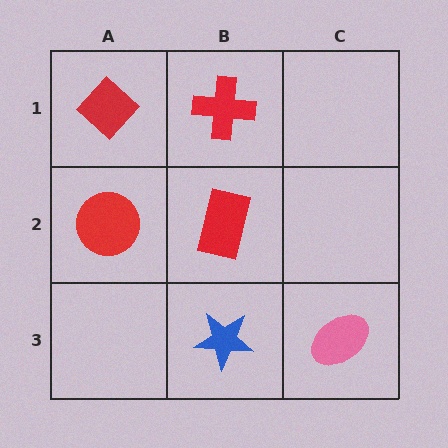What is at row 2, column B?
A red rectangle.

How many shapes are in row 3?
2 shapes.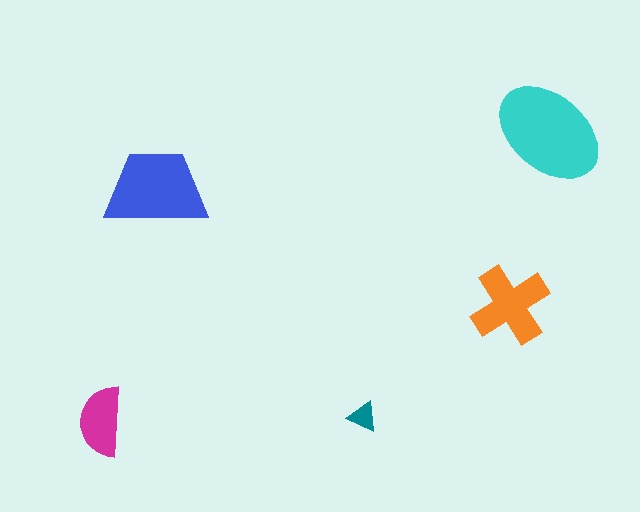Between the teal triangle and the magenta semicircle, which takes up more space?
The magenta semicircle.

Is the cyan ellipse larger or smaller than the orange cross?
Larger.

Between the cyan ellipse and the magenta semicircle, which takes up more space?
The cyan ellipse.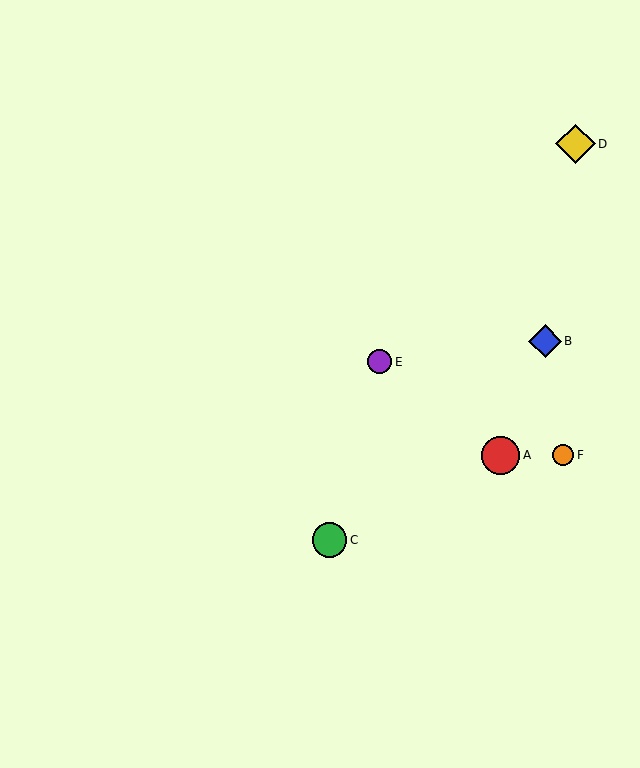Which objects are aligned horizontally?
Objects A, F are aligned horizontally.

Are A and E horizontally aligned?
No, A is at y≈455 and E is at y≈362.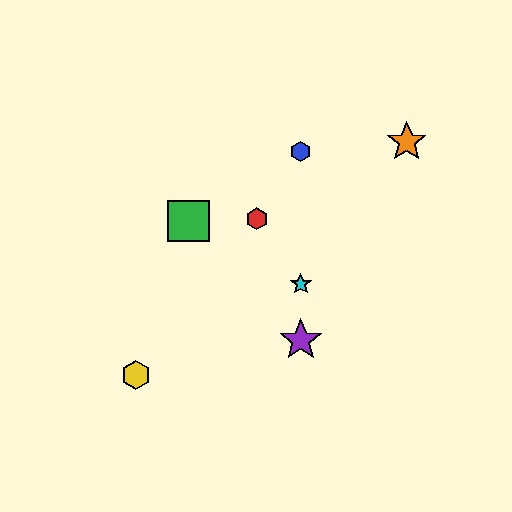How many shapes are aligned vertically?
3 shapes (the blue hexagon, the purple star, the cyan star) are aligned vertically.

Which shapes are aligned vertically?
The blue hexagon, the purple star, the cyan star are aligned vertically.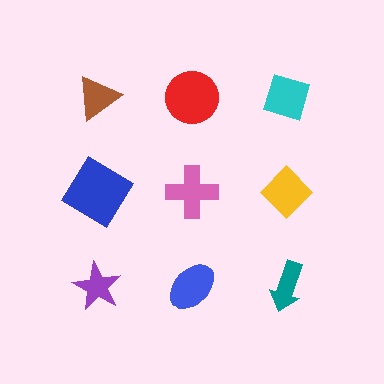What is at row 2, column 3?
A yellow diamond.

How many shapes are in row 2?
3 shapes.